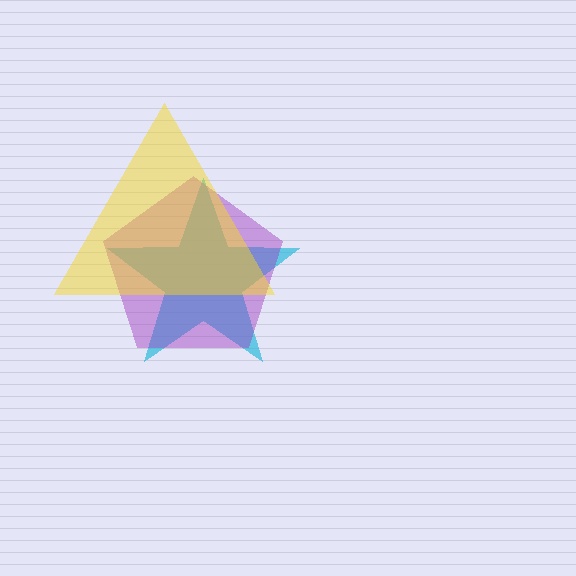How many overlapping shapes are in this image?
There are 3 overlapping shapes in the image.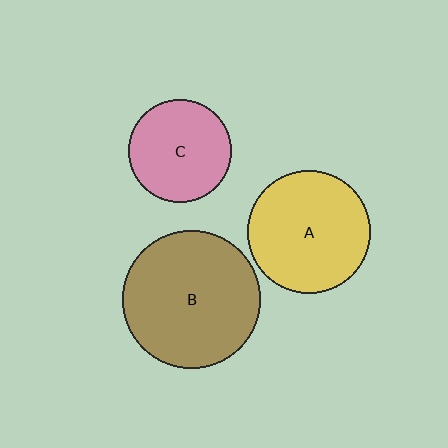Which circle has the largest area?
Circle B (brown).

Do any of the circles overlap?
No, none of the circles overlap.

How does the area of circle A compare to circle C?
Approximately 1.4 times.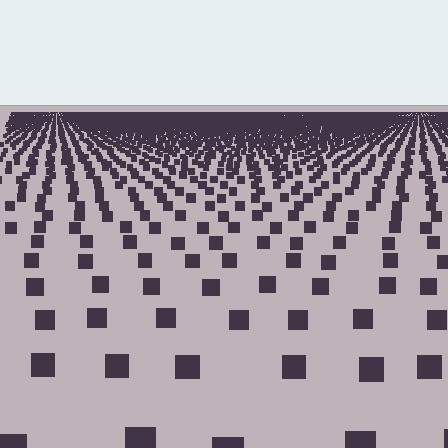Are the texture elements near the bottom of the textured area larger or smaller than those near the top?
Larger. Near the bottom, elements are closer to the viewer and appear at a bigger on-screen size.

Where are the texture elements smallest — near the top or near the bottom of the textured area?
Near the top.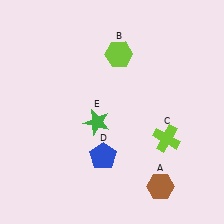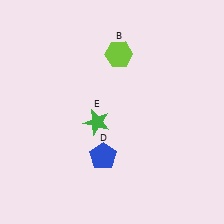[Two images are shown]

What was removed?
The lime cross (C), the brown hexagon (A) were removed in Image 2.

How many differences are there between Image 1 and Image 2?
There are 2 differences between the two images.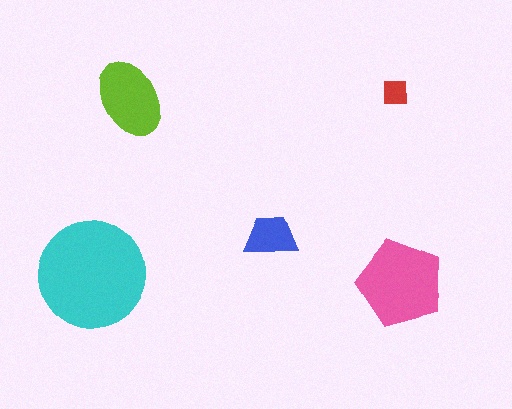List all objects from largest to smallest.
The cyan circle, the pink pentagon, the lime ellipse, the blue trapezoid, the red square.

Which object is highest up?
The lime ellipse is topmost.